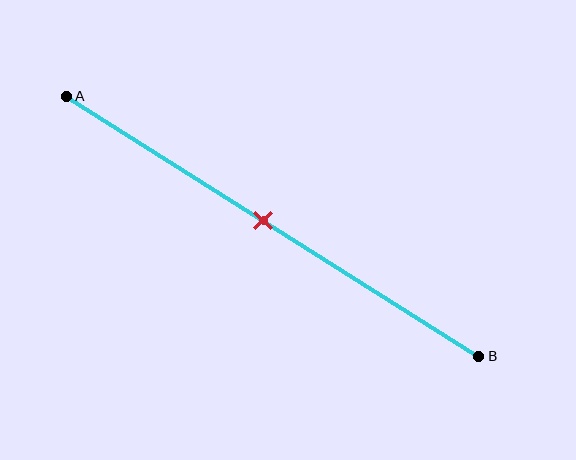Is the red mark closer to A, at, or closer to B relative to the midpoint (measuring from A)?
The red mark is approximately at the midpoint of segment AB.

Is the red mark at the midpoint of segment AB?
Yes, the mark is approximately at the midpoint.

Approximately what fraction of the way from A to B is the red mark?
The red mark is approximately 50% of the way from A to B.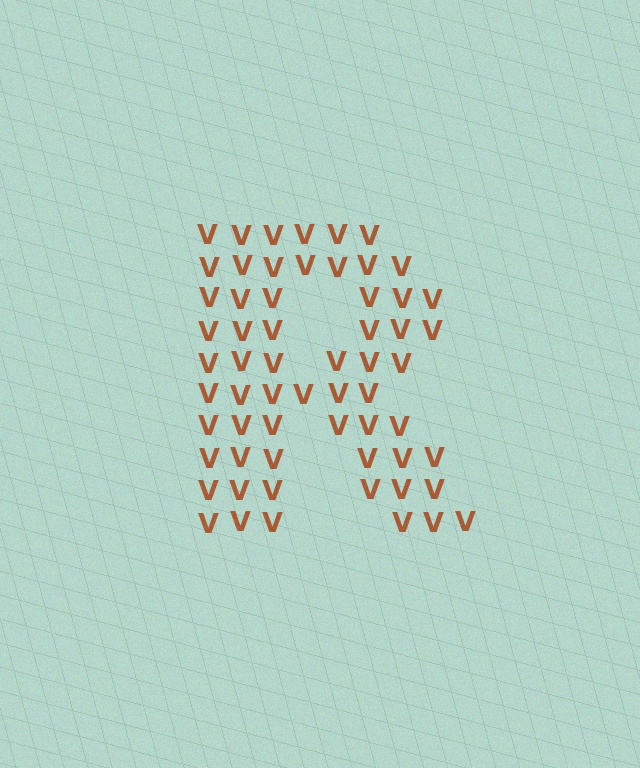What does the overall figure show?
The overall figure shows the letter R.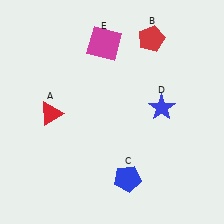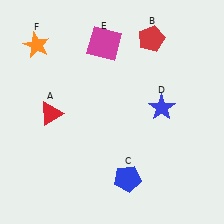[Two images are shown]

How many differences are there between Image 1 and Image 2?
There is 1 difference between the two images.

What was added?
An orange star (F) was added in Image 2.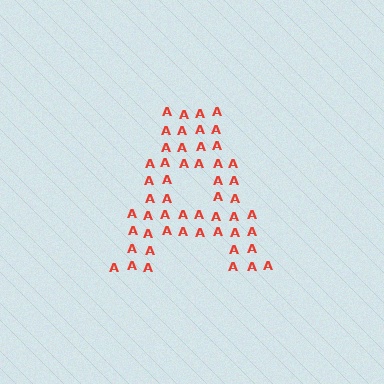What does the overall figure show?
The overall figure shows the letter A.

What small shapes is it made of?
It is made of small letter A's.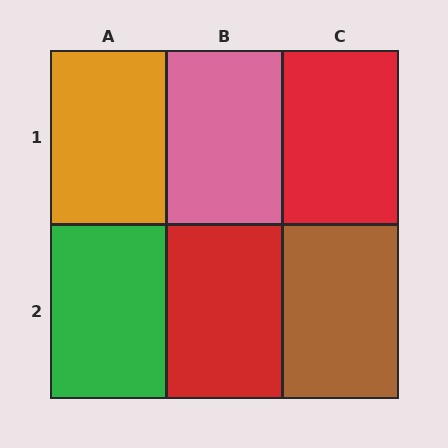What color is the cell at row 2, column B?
Red.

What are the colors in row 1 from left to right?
Orange, pink, red.